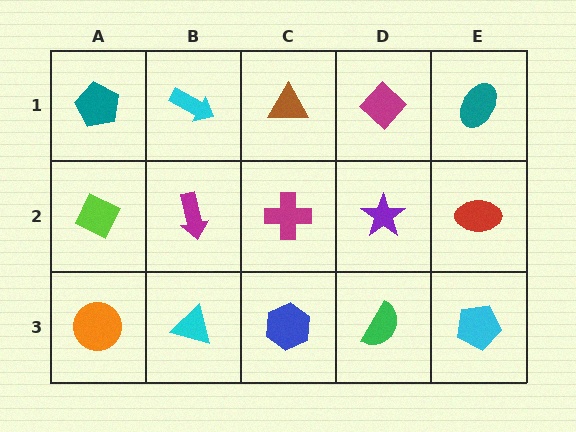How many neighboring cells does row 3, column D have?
3.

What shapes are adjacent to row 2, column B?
A cyan arrow (row 1, column B), a cyan triangle (row 3, column B), a lime diamond (row 2, column A), a magenta cross (row 2, column C).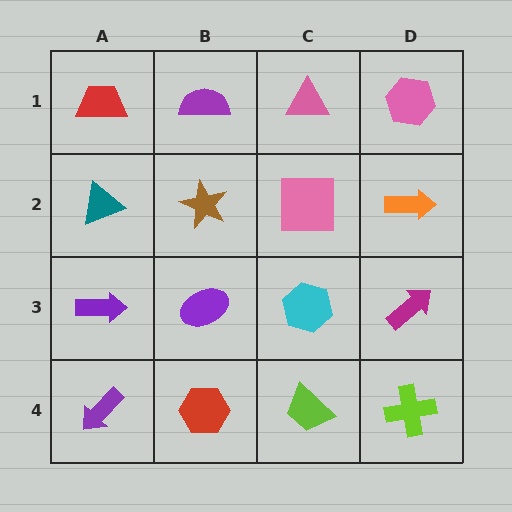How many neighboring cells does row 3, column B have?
4.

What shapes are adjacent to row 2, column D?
A pink hexagon (row 1, column D), a magenta arrow (row 3, column D), a pink square (row 2, column C).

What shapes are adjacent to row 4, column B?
A purple ellipse (row 3, column B), a purple arrow (row 4, column A), a lime trapezoid (row 4, column C).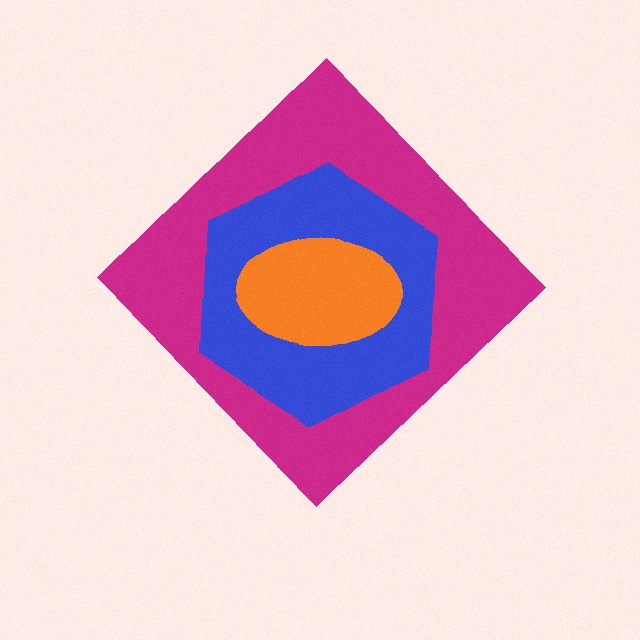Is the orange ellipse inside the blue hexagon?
Yes.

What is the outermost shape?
The magenta diamond.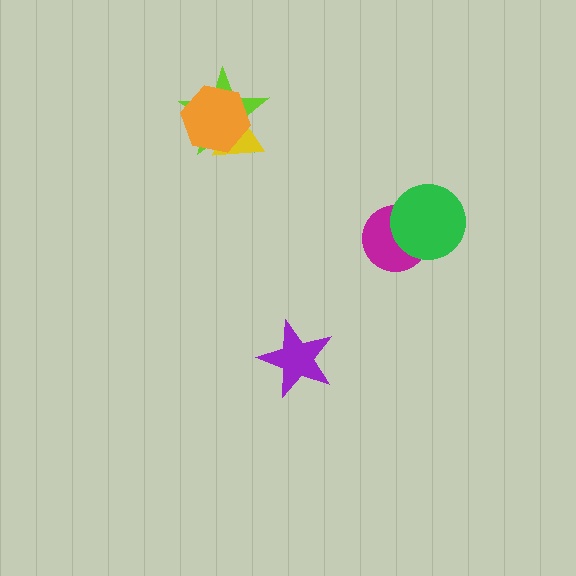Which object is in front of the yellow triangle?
The orange hexagon is in front of the yellow triangle.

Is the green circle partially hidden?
No, no other shape covers it.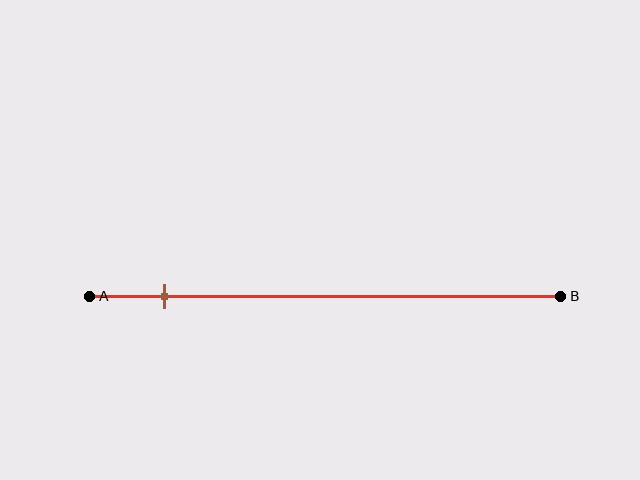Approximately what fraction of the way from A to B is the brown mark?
The brown mark is approximately 15% of the way from A to B.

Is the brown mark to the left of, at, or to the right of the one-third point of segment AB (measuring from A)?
The brown mark is to the left of the one-third point of segment AB.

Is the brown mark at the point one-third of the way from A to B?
No, the mark is at about 15% from A, not at the 33% one-third point.